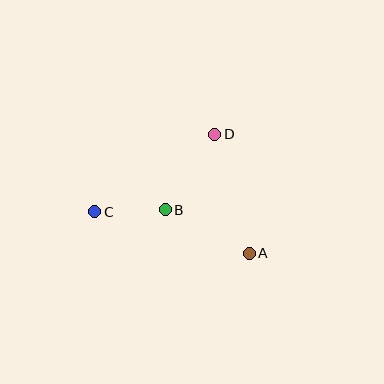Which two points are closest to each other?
Points B and C are closest to each other.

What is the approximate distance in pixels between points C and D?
The distance between C and D is approximately 143 pixels.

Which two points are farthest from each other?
Points A and C are farthest from each other.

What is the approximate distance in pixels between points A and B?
The distance between A and B is approximately 94 pixels.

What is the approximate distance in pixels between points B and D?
The distance between B and D is approximately 90 pixels.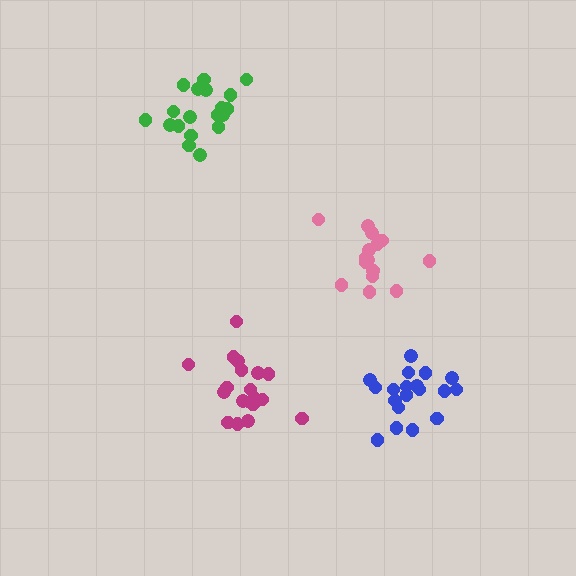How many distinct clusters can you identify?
There are 4 distinct clusters.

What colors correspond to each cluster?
The clusters are colored: magenta, pink, green, blue.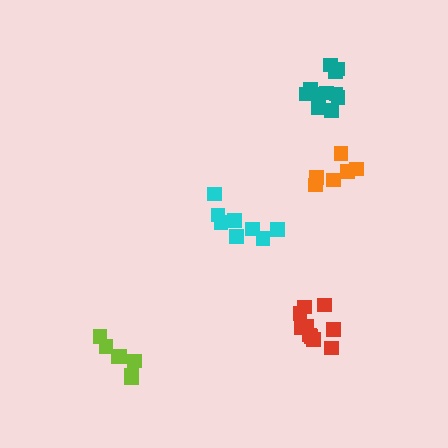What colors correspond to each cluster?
The clusters are colored: red, lime, teal, orange, cyan.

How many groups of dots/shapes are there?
There are 5 groups.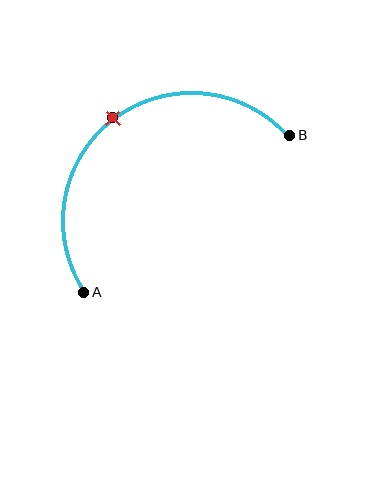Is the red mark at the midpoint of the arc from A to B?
Yes. The red mark lies on the arc at equal arc-length from both A and B — it is the arc midpoint.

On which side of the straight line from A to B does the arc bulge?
The arc bulges above and to the left of the straight line connecting A and B.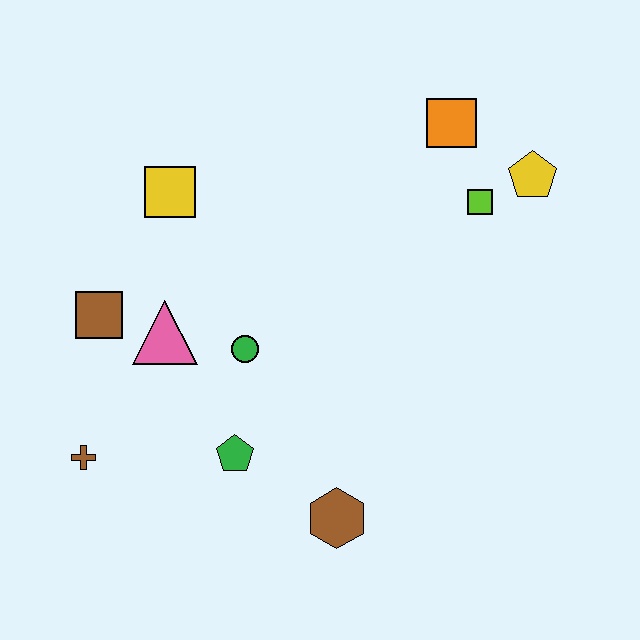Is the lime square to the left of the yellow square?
No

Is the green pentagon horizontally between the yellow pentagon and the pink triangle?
Yes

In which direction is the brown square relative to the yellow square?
The brown square is below the yellow square.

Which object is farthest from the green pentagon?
The yellow pentagon is farthest from the green pentagon.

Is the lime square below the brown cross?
No